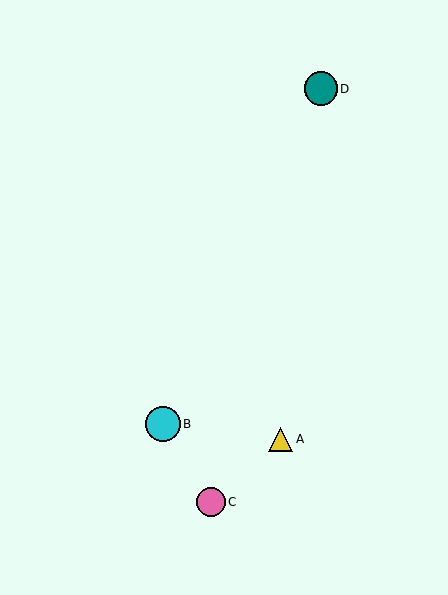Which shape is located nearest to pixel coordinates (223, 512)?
The pink circle (labeled C) at (211, 502) is nearest to that location.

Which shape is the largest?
The cyan circle (labeled B) is the largest.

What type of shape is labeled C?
Shape C is a pink circle.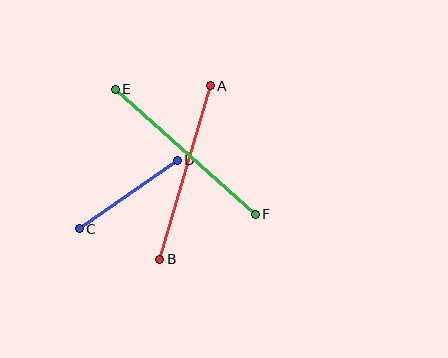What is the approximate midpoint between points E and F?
The midpoint is at approximately (185, 152) pixels.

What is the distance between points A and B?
The distance is approximately 181 pixels.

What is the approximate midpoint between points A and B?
The midpoint is at approximately (185, 173) pixels.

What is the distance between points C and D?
The distance is approximately 120 pixels.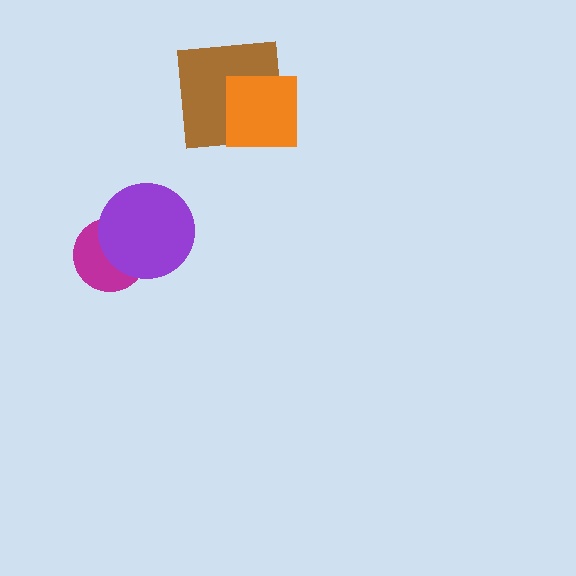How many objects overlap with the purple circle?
1 object overlaps with the purple circle.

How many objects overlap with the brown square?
1 object overlaps with the brown square.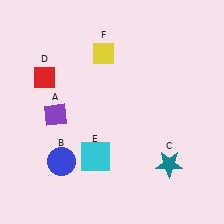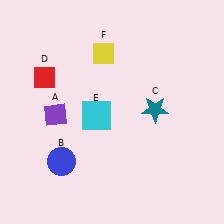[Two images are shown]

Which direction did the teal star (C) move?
The teal star (C) moved up.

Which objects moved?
The objects that moved are: the teal star (C), the cyan square (E).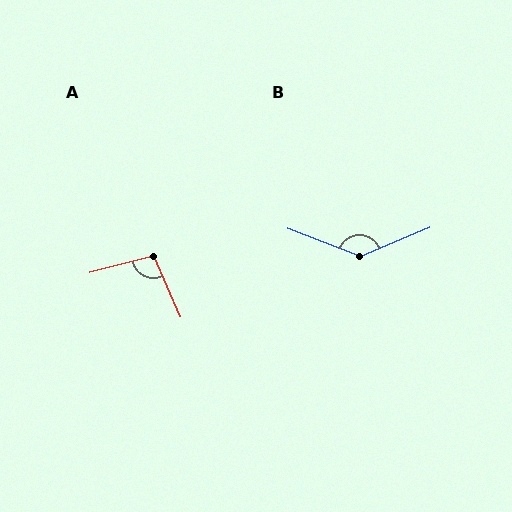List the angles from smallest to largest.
A (99°), B (136°).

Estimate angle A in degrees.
Approximately 99 degrees.